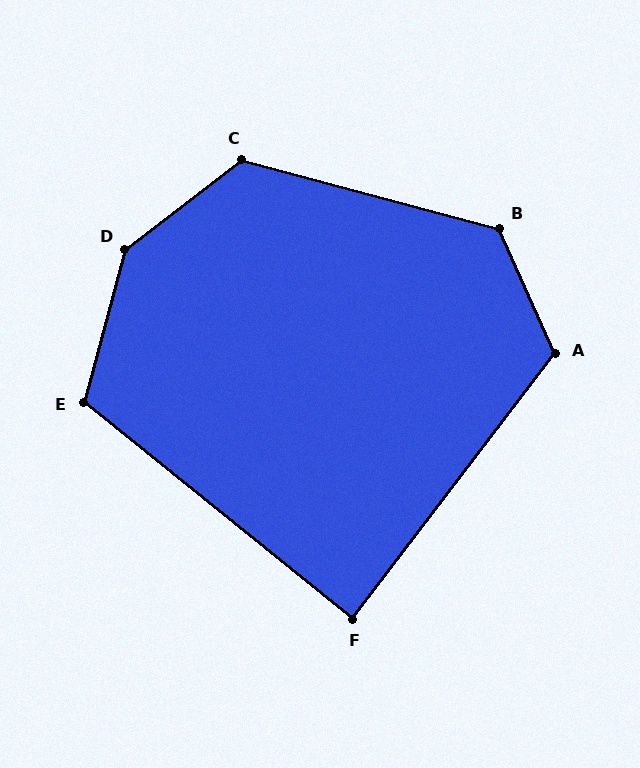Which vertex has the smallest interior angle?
F, at approximately 89 degrees.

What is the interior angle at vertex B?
Approximately 129 degrees (obtuse).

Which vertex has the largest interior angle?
D, at approximately 142 degrees.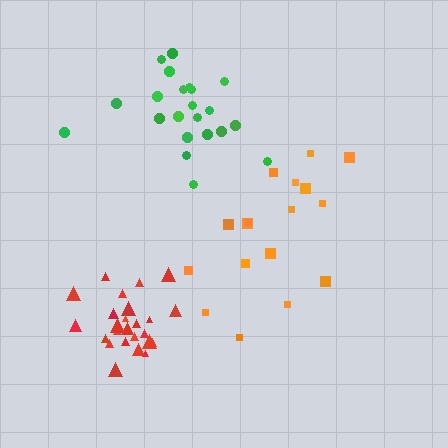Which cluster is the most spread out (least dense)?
Orange.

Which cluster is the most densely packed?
Red.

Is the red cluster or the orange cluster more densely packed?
Red.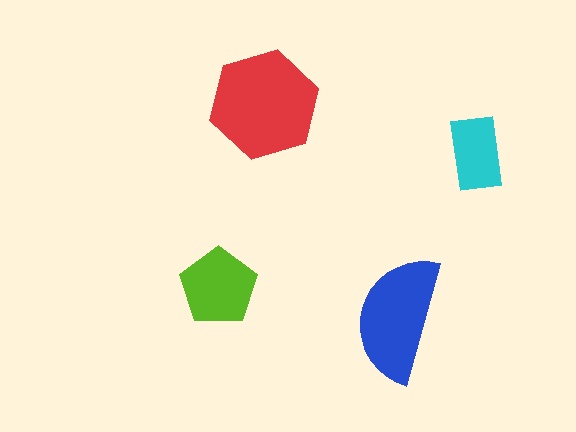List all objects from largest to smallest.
The red hexagon, the blue semicircle, the lime pentagon, the cyan rectangle.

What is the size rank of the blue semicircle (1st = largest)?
2nd.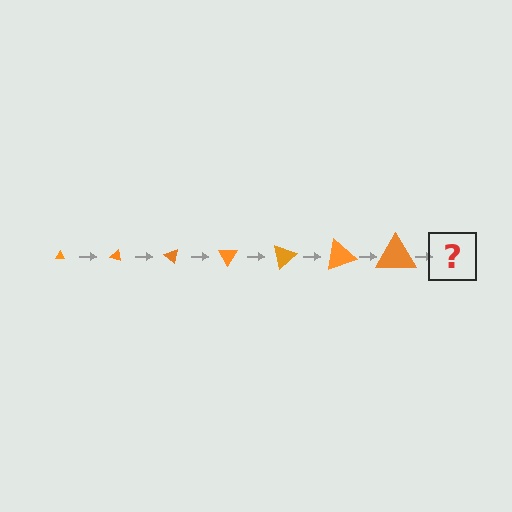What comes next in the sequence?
The next element should be a triangle, larger than the previous one and rotated 140 degrees from the start.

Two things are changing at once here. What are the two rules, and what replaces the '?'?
The two rules are that the triangle grows larger each step and it rotates 20 degrees each step. The '?' should be a triangle, larger than the previous one and rotated 140 degrees from the start.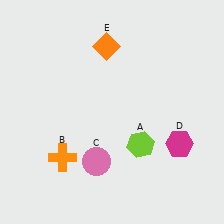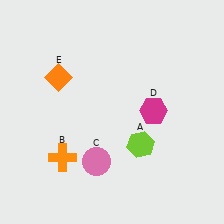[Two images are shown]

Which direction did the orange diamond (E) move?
The orange diamond (E) moved left.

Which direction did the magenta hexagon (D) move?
The magenta hexagon (D) moved up.